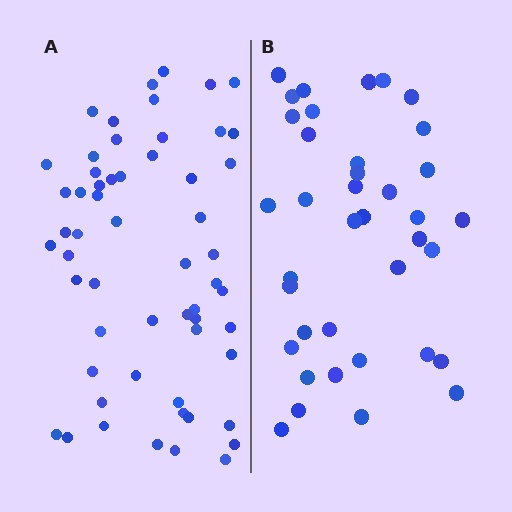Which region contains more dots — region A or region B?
Region A (the left region) has more dots.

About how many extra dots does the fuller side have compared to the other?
Region A has approximately 20 more dots than region B.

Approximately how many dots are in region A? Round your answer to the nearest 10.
About 60 dots. (The exact count is 57, which rounds to 60.)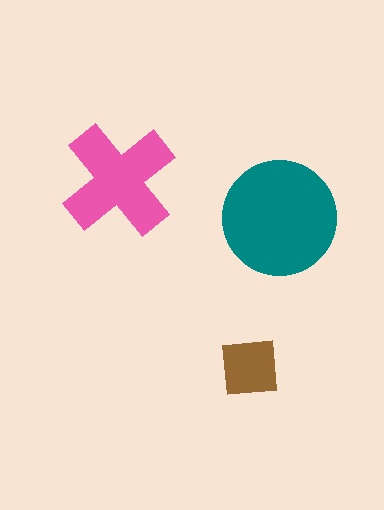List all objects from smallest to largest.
The brown square, the pink cross, the teal circle.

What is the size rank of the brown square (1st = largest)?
3rd.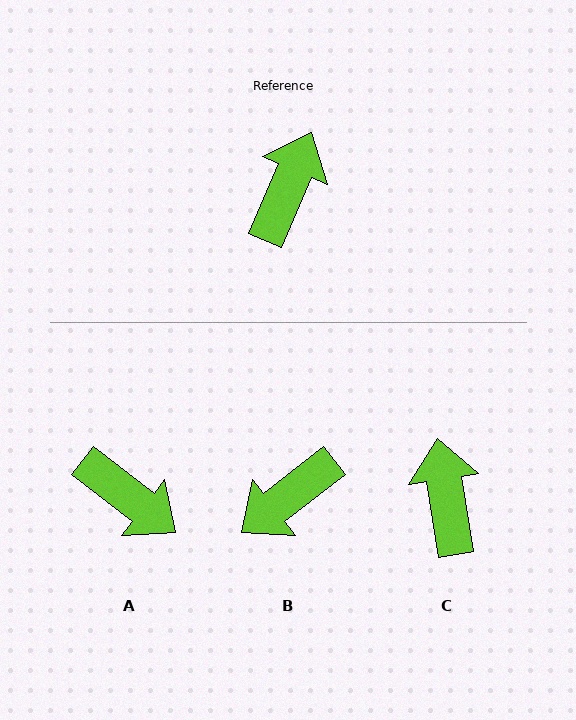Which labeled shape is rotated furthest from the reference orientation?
B, about 151 degrees away.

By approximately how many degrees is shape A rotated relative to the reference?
Approximately 104 degrees clockwise.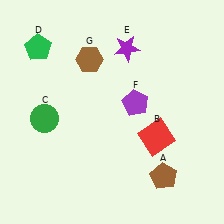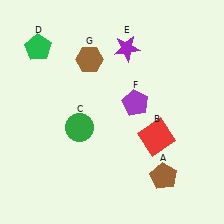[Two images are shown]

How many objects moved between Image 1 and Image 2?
1 object moved between the two images.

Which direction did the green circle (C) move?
The green circle (C) moved right.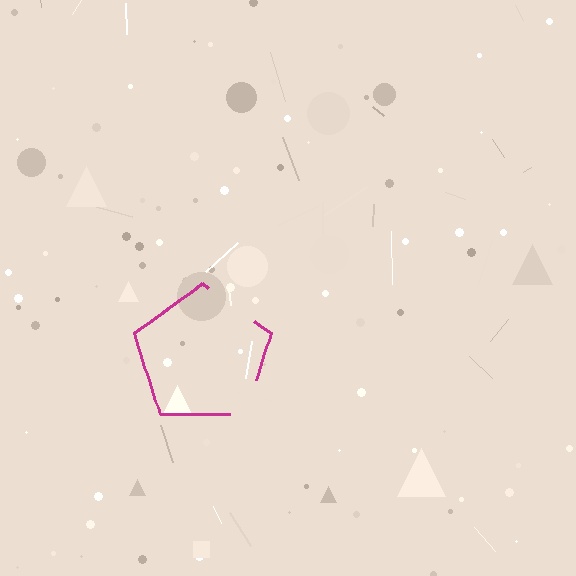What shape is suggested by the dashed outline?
The dashed outline suggests a pentagon.